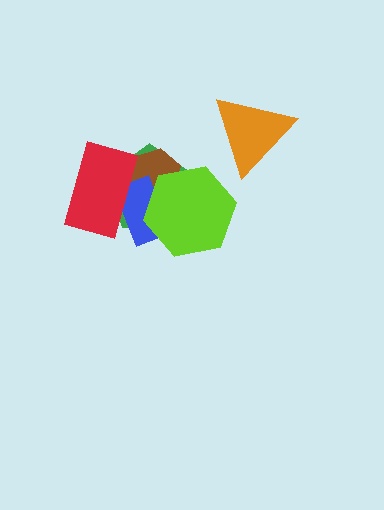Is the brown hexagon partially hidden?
Yes, it is partially covered by another shape.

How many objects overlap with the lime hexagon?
3 objects overlap with the lime hexagon.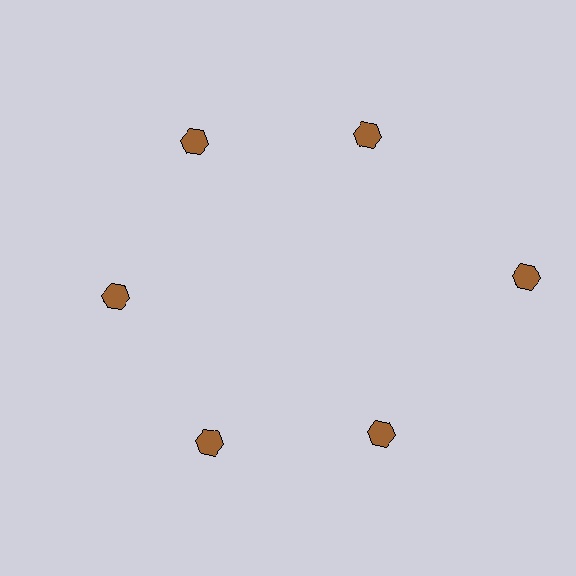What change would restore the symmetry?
The symmetry would be restored by moving it inward, back onto the ring so that all 6 hexagons sit at equal angles and equal distance from the center.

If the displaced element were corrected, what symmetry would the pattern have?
It would have 6-fold rotational symmetry — the pattern would map onto itself every 60 degrees.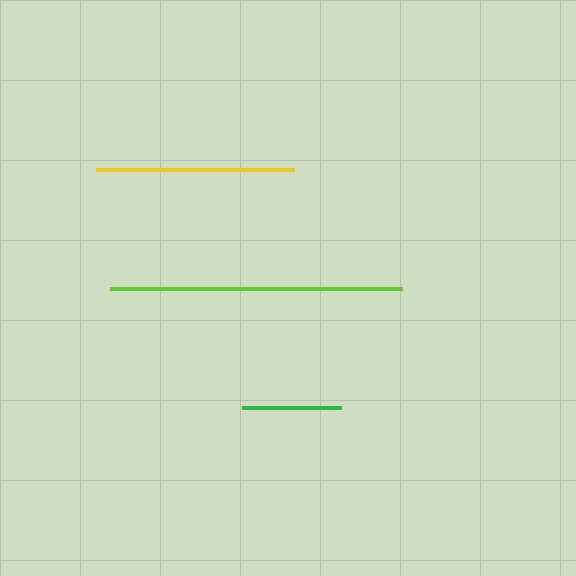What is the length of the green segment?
The green segment is approximately 99 pixels long.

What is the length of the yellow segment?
The yellow segment is approximately 199 pixels long.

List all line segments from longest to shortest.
From longest to shortest: lime, yellow, green.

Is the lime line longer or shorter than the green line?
The lime line is longer than the green line.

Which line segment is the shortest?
The green line is the shortest at approximately 99 pixels.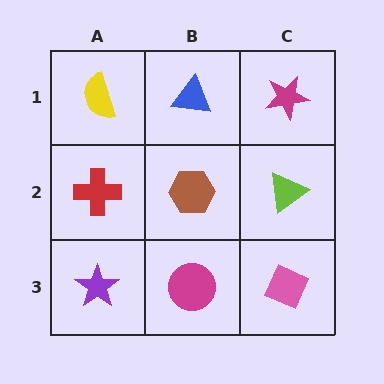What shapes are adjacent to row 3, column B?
A brown hexagon (row 2, column B), a purple star (row 3, column A), a pink diamond (row 3, column C).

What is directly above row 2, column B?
A blue triangle.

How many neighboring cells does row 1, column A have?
2.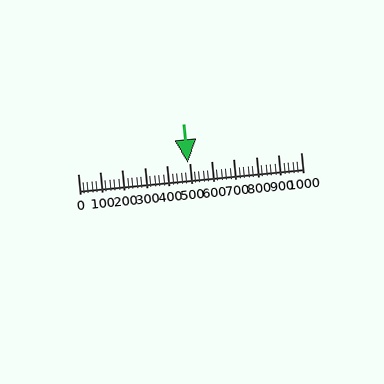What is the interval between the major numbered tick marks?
The major tick marks are spaced 100 units apart.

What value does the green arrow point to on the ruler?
The green arrow points to approximately 494.